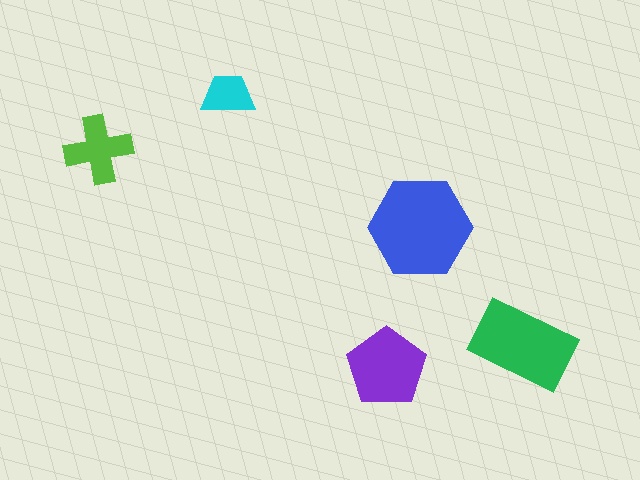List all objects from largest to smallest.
The blue hexagon, the green rectangle, the purple pentagon, the lime cross, the cyan trapezoid.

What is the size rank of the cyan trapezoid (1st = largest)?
5th.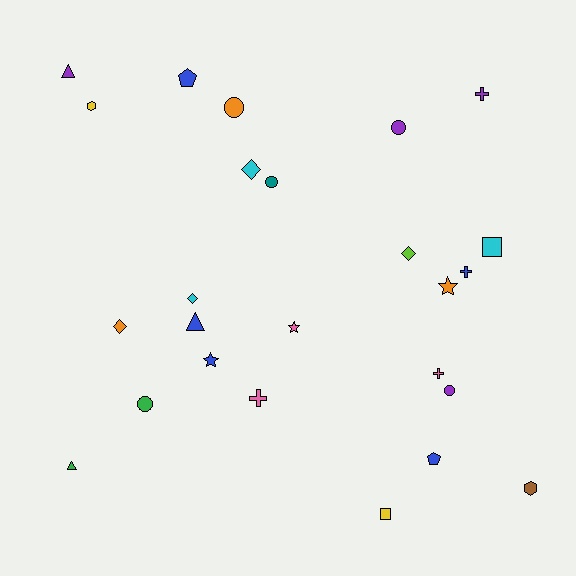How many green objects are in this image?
There are 2 green objects.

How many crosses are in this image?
There are 4 crosses.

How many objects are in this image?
There are 25 objects.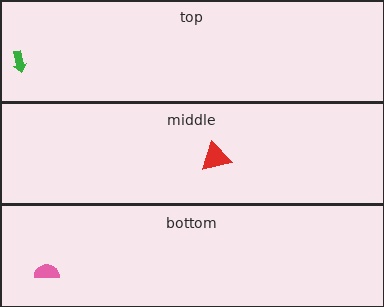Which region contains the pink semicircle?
The bottom region.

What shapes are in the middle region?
The red triangle.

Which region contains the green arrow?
The top region.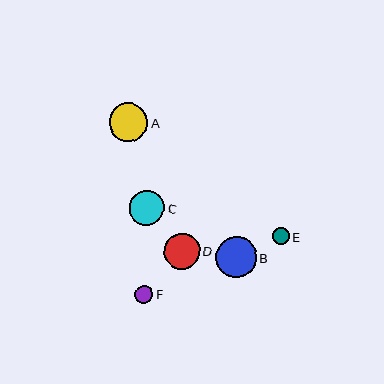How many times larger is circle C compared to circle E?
Circle C is approximately 2.1 times the size of circle E.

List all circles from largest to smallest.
From largest to smallest: B, A, D, C, F, E.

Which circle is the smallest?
Circle E is the smallest with a size of approximately 17 pixels.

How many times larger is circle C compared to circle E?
Circle C is approximately 2.1 times the size of circle E.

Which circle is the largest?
Circle B is the largest with a size of approximately 41 pixels.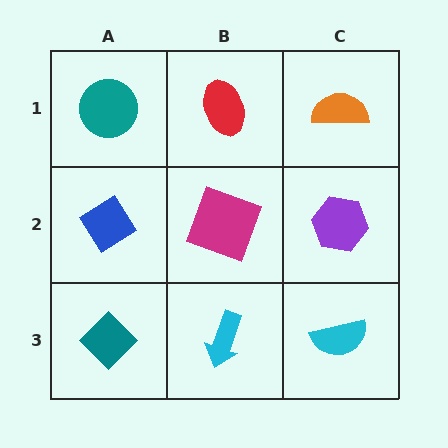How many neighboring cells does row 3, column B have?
3.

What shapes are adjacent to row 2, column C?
An orange semicircle (row 1, column C), a cyan semicircle (row 3, column C), a magenta square (row 2, column B).